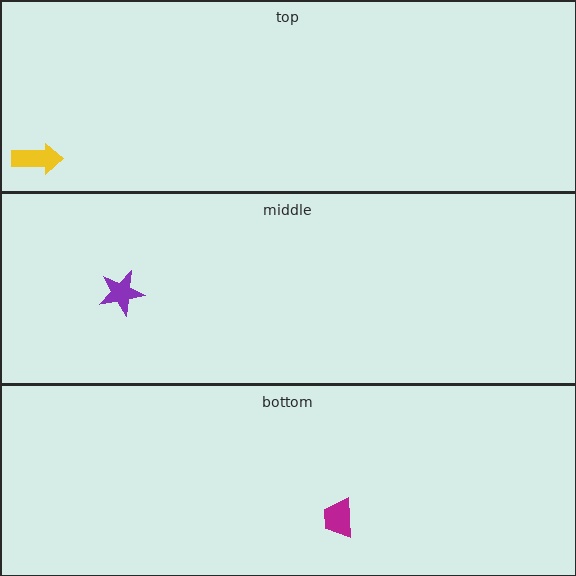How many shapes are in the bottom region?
1.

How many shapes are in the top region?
1.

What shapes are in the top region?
The yellow arrow.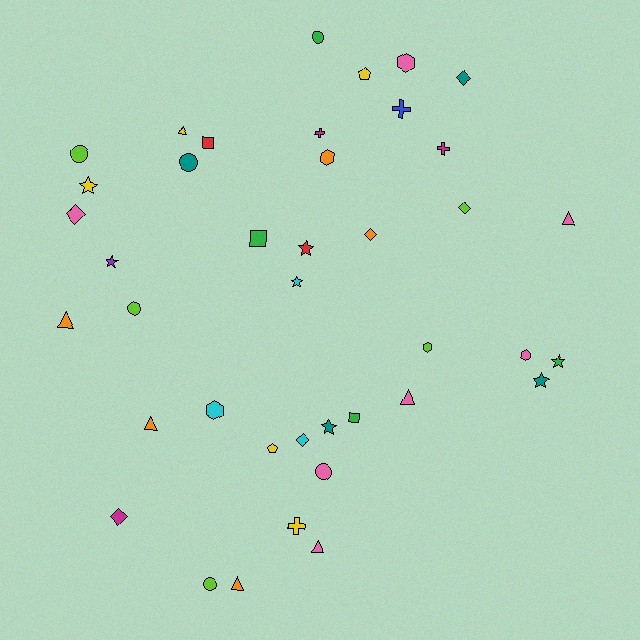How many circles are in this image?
There are 6 circles.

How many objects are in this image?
There are 40 objects.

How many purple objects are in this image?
There is 1 purple object.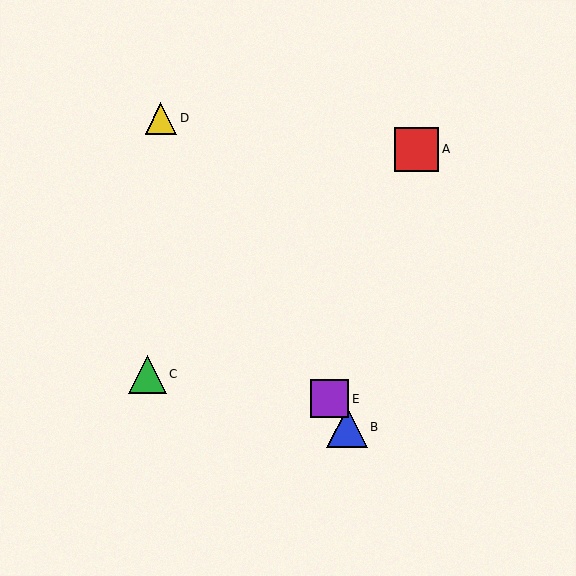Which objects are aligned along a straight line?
Objects B, D, E are aligned along a straight line.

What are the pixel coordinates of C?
Object C is at (147, 374).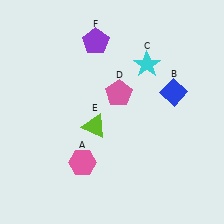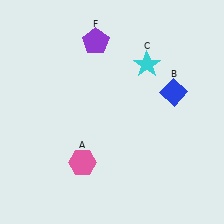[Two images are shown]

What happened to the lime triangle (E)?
The lime triangle (E) was removed in Image 2. It was in the bottom-left area of Image 1.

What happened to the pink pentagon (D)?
The pink pentagon (D) was removed in Image 2. It was in the top-right area of Image 1.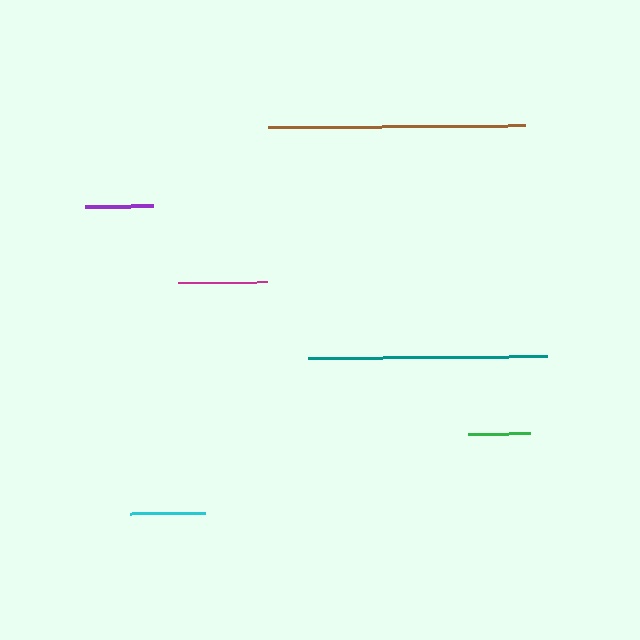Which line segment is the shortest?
The green line is the shortest at approximately 62 pixels.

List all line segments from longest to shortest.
From longest to shortest: brown, teal, magenta, cyan, purple, green.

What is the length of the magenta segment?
The magenta segment is approximately 89 pixels long.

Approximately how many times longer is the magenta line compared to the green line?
The magenta line is approximately 1.4 times the length of the green line.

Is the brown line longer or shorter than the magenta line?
The brown line is longer than the magenta line.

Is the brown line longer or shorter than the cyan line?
The brown line is longer than the cyan line.